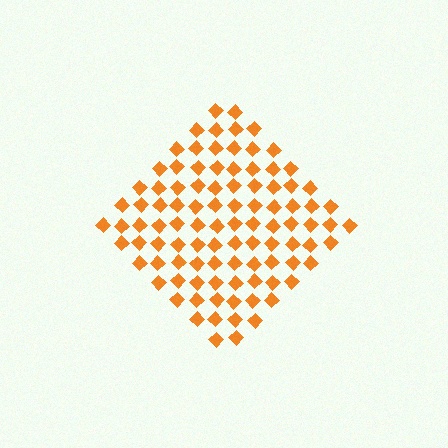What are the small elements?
The small elements are diamonds.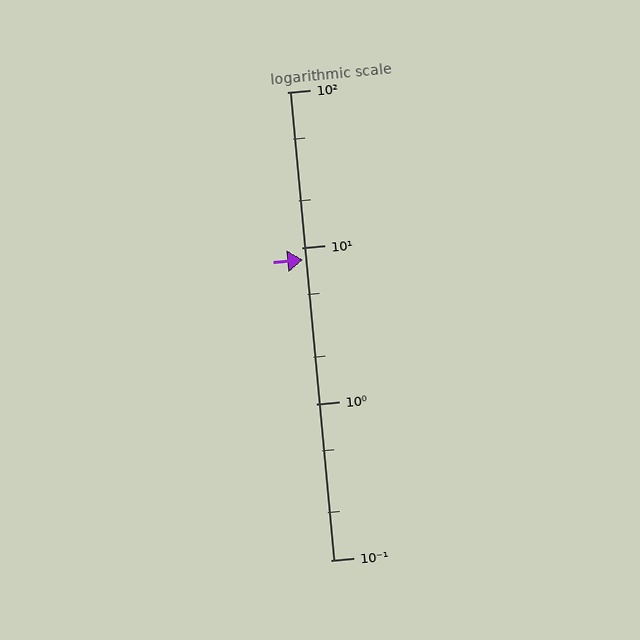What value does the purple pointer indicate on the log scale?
The pointer indicates approximately 8.4.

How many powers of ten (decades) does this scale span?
The scale spans 3 decades, from 0.1 to 100.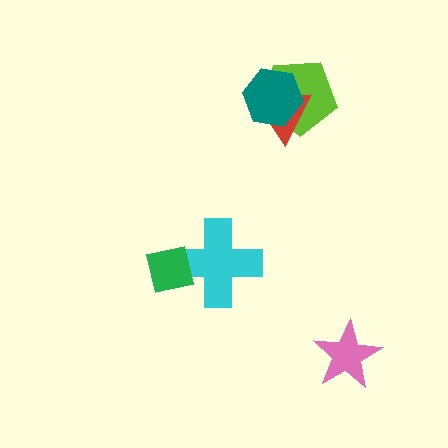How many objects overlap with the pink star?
0 objects overlap with the pink star.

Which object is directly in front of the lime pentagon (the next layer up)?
The red triangle is directly in front of the lime pentagon.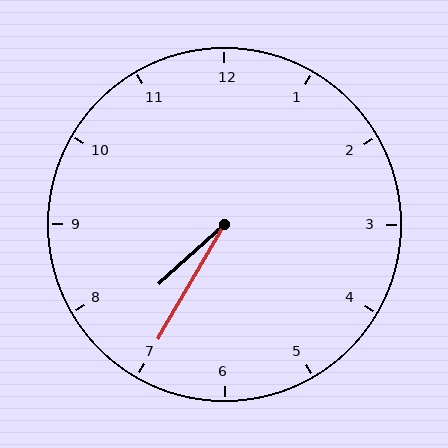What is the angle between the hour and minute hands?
Approximately 18 degrees.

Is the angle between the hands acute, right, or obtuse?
It is acute.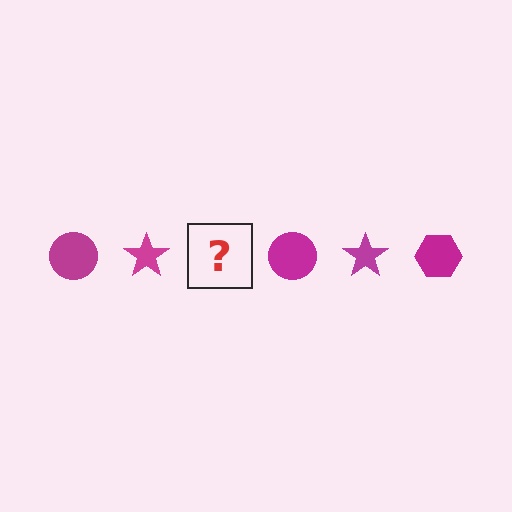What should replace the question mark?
The question mark should be replaced with a magenta hexagon.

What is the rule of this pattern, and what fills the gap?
The rule is that the pattern cycles through circle, star, hexagon shapes in magenta. The gap should be filled with a magenta hexagon.